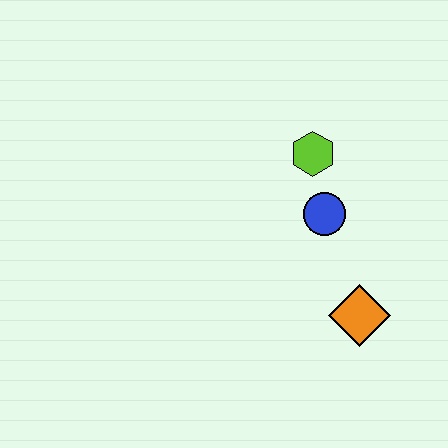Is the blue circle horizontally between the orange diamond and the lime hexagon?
Yes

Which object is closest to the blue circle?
The lime hexagon is closest to the blue circle.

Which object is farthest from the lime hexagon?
The orange diamond is farthest from the lime hexagon.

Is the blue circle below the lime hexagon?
Yes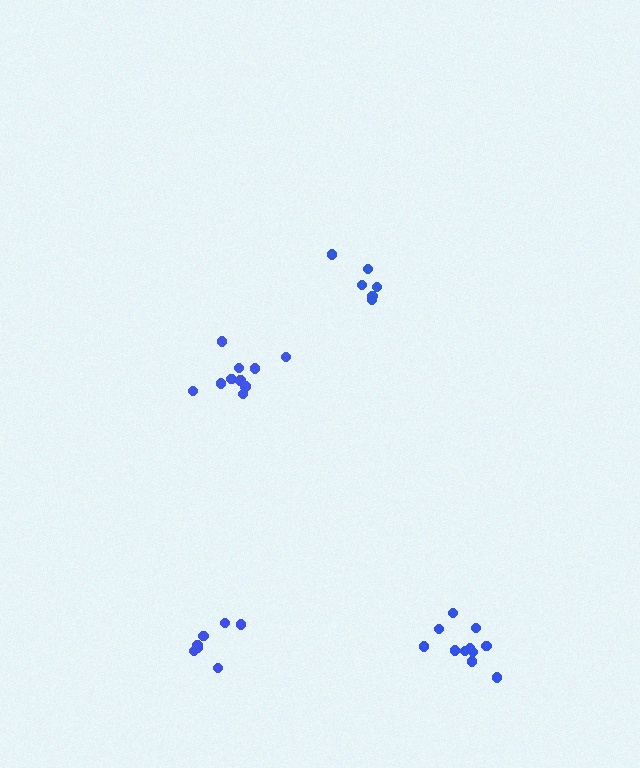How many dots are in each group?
Group 1: 10 dots, Group 2: 6 dots, Group 3: 11 dots, Group 4: 7 dots (34 total).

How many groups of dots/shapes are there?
There are 4 groups.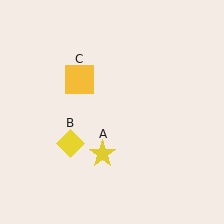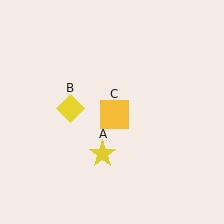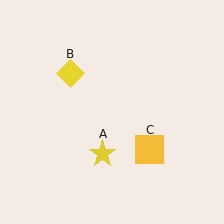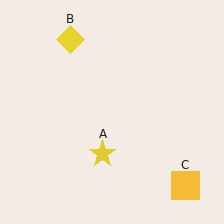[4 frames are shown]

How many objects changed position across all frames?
2 objects changed position: yellow diamond (object B), yellow square (object C).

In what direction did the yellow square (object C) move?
The yellow square (object C) moved down and to the right.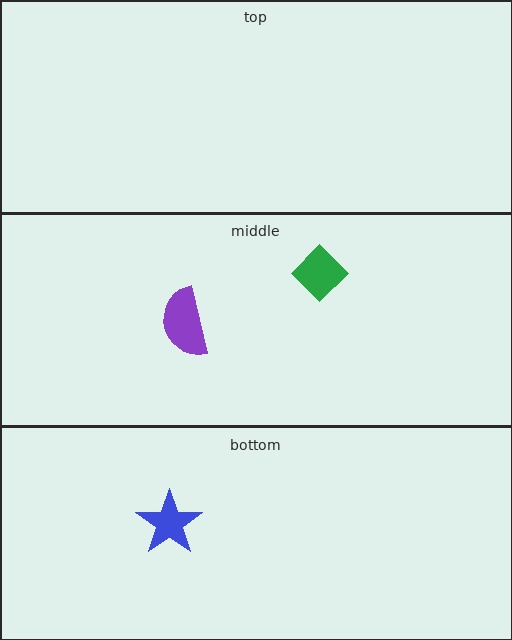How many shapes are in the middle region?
2.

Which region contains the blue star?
The bottom region.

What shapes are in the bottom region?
The blue star.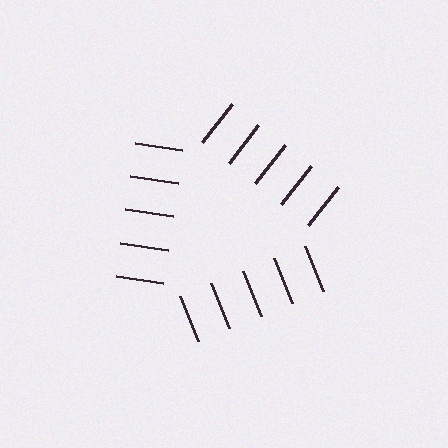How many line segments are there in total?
15 — 5 along each of the 3 edges.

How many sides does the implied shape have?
3 sides — the line-ends trace a triangle.